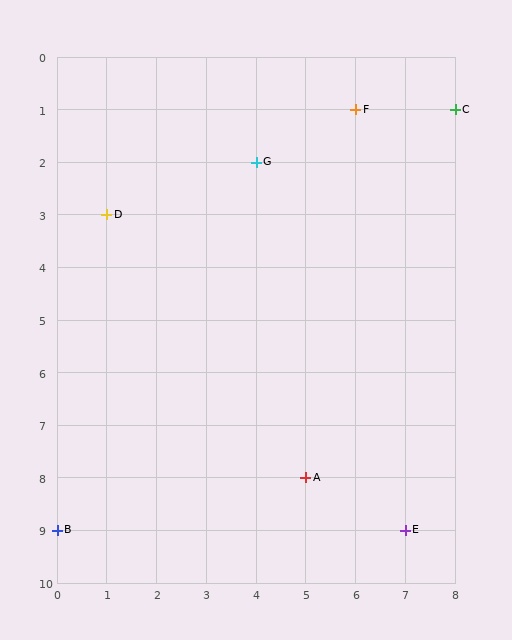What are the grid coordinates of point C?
Point C is at grid coordinates (8, 1).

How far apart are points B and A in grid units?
Points B and A are 5 columns and 1 row apart (about 5.1 grid units diagonally).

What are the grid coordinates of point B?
Point B is at grid coordinates (0, 9).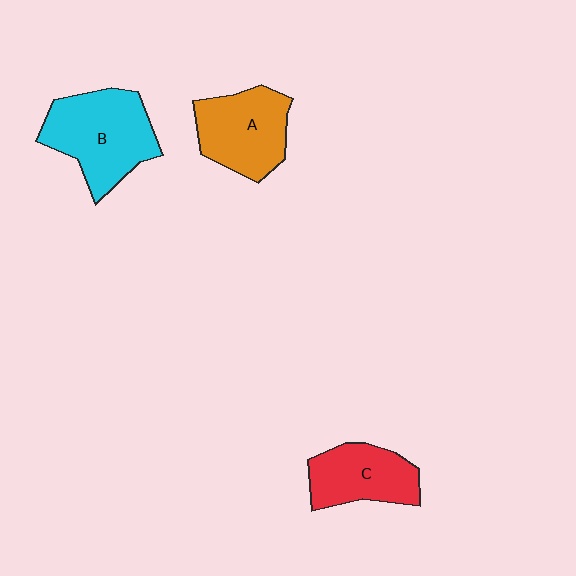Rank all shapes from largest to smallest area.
From largest to smallest: B (cyan), A (orange), C (red).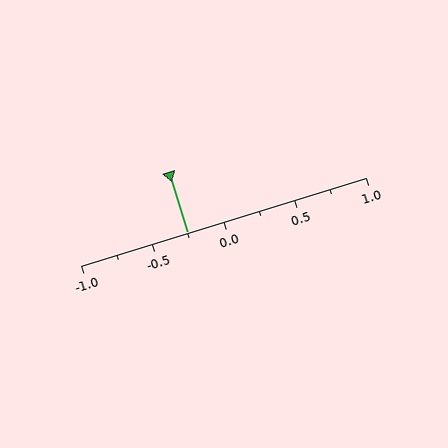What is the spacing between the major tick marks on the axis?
The major ticks are spaced 0.5 apart.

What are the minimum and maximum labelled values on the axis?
The axis runs from -1.0 to 1.0.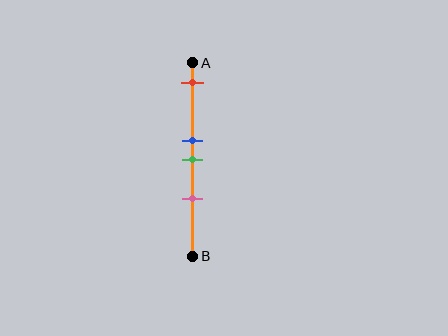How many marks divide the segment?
There are 4 marks dividing the segment.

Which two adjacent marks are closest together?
The blue and green marks are the closest adjacent pair.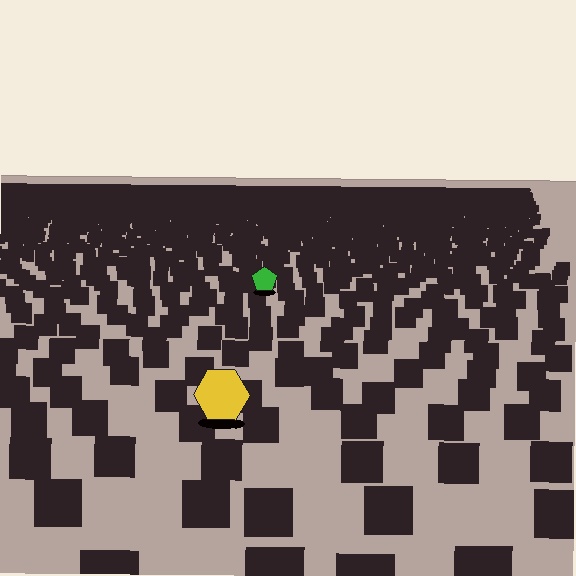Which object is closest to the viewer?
The yellow hexagon is closest. The texture marks near it are larger and more spread out.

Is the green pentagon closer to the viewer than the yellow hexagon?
No. The yellow hexagon is closer — you can tell from the texture gradient: the ground texture is coarser near it.